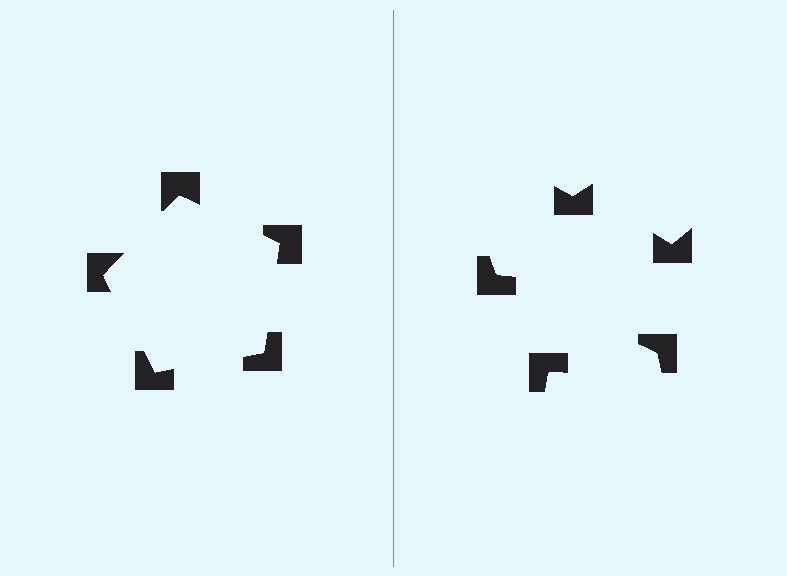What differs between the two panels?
The notched squares are positioned identically on both sides; only the wedge orientations differ. On the left they align to a pentagon; on the right they are misaligned.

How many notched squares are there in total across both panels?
10 — 5 on each side.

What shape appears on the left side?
An illusory pentagon.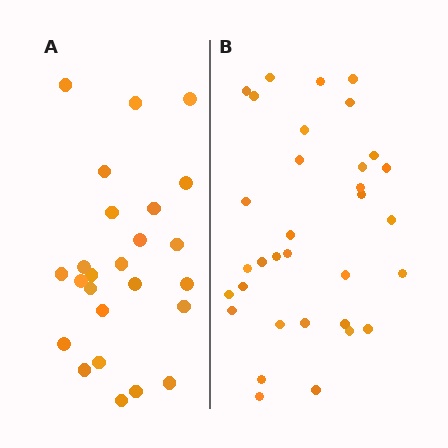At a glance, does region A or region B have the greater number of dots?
Region B (the right region) has more dots.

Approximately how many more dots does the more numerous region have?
Region B has roughly 8 or so more dots than region A.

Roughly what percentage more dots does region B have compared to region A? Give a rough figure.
About 30% more.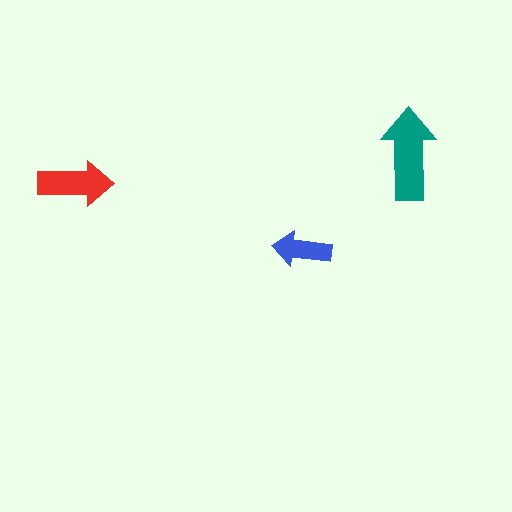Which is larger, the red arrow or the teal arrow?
The teal one.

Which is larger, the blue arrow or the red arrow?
The red one.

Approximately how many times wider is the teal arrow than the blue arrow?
About 1.5 times wider.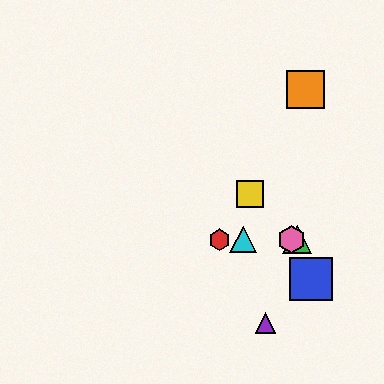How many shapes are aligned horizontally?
4 shapes (the red hexagon, the green triangle, the cyan triangle, the pink hexagon) are aligned horizontally.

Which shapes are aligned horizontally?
The red hexagon, the green triangle, the cyan triangle, the pink hexagon are aligned horizontally.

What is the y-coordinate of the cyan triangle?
The cyan triangle is at y≈240.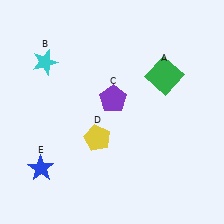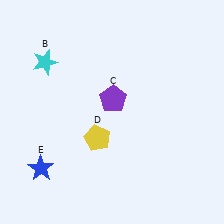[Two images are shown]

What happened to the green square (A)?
The green square (A) was removed in Image 2. It was in the top-right area of Image 1.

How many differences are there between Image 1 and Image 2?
There is 1 difference between the two images.